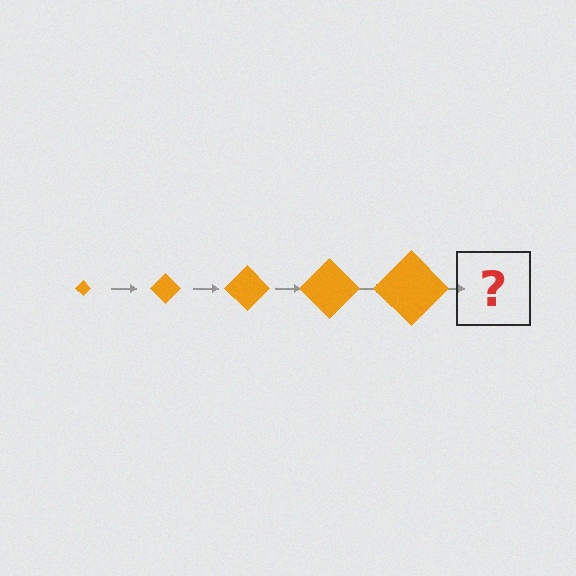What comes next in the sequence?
The next element should be an orange diamond, larger than the previous one.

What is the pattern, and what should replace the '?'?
The pattern is that the diamond gets progressively larger each step. The '?' should be an orange diamond, larger than the previous one.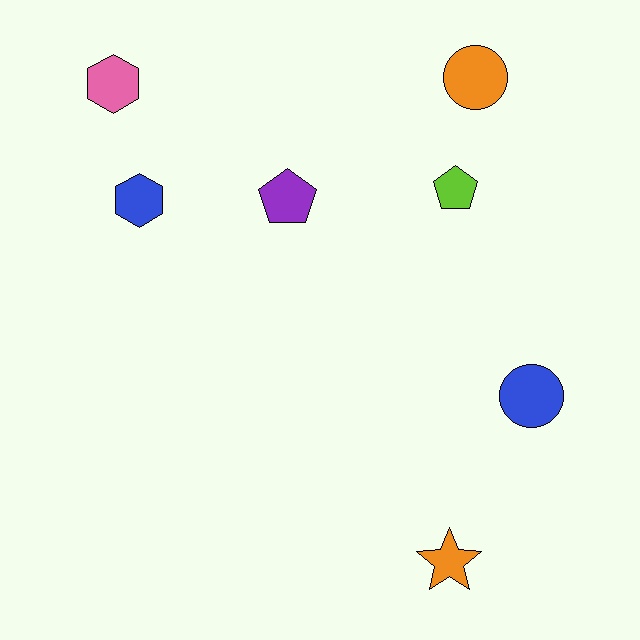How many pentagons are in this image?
There are 2 pentagons.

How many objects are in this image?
There are 7 objects.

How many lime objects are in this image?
There is 1 lime object.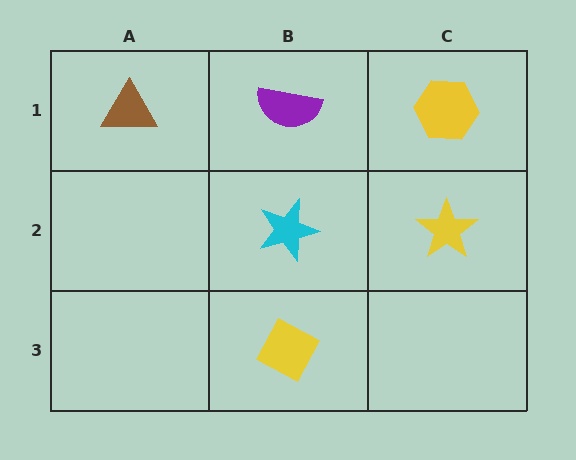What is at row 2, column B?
A cyan star.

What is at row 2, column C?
A yellow star.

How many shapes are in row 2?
2 shapes.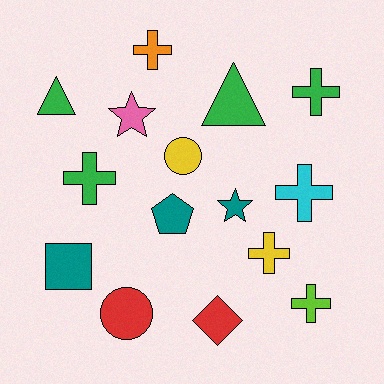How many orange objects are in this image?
There is 1 orange object.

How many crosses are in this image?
There are 6 crosses.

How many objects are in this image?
There are 15 objects.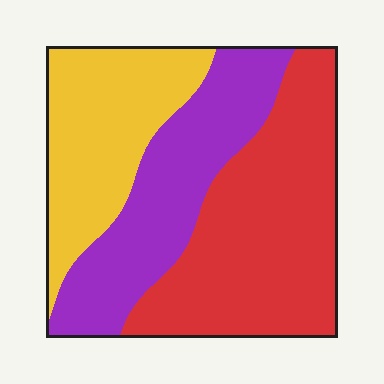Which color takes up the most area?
Red, at roughly 45%.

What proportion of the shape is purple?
Purple takes up about one third (1/3) of the shape.